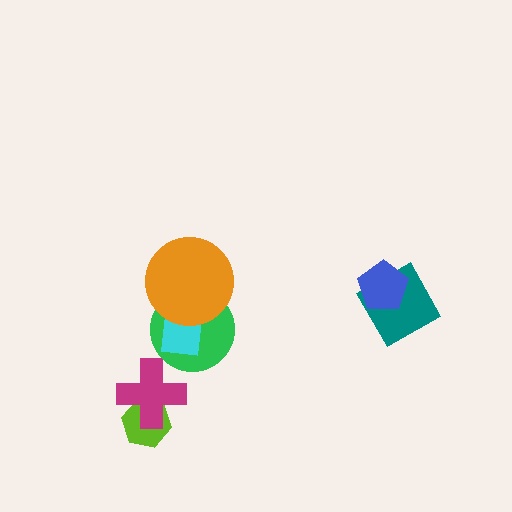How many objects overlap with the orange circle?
2 objects overlap with the orange circle.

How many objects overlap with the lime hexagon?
1 object overlaps with the lime hexagon.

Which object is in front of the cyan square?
The orange circle is in front of the cyan square.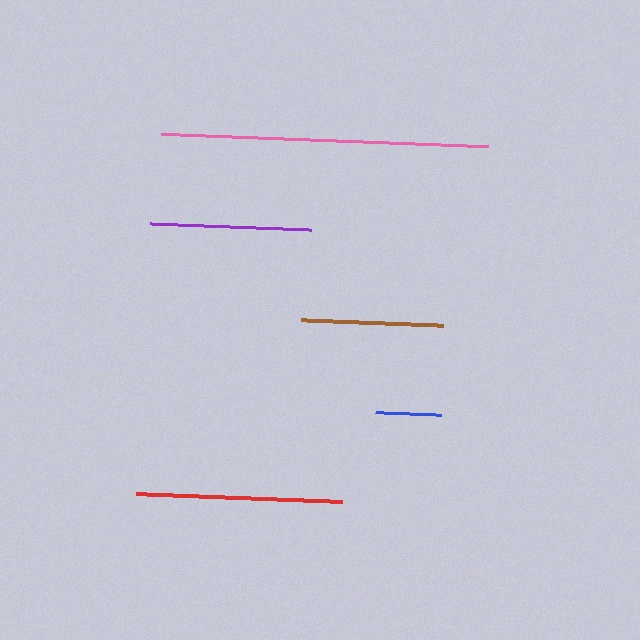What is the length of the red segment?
The red segment is approximately 206 pixels long.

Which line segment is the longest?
The pink line is the longest at approximately 327 pixels.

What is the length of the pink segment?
The pink segment is approximately 327 pixels long.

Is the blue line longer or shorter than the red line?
The red line is longer than the blue line.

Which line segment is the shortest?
The blue line is the shortest at approximately 66 pixels.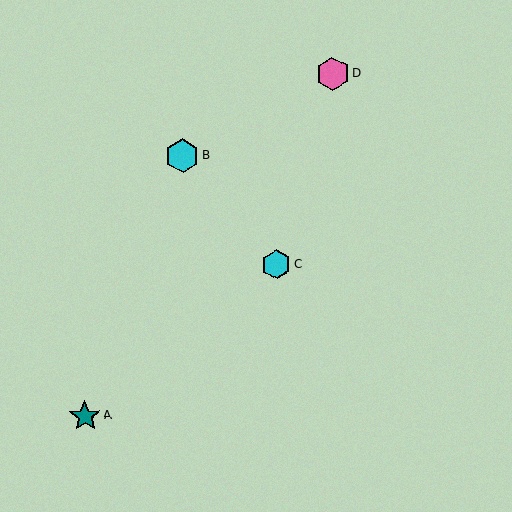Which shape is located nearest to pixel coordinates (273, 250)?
The cyan hexagon (labeled C) at (277, 264) is nearest to that location.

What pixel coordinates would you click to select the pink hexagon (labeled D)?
Click at (333, 74) to select the pink hexagon D.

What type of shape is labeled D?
Shape D is a pink hexagon.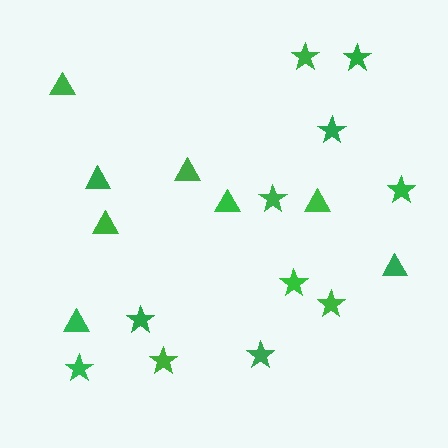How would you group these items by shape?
There are 2 groups: one group of stars (11) and one group of triangles (8).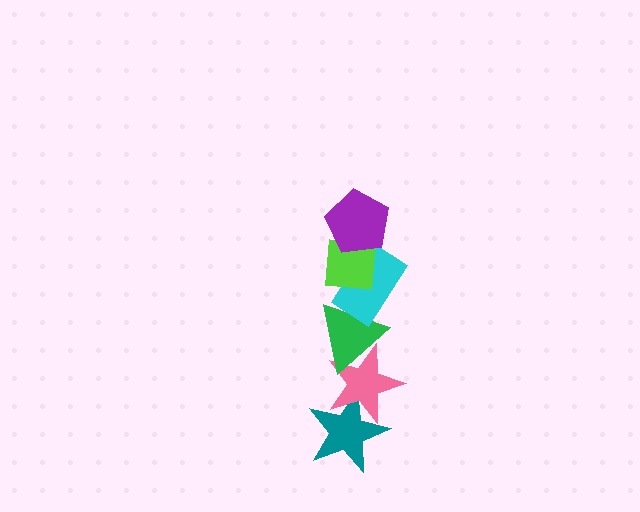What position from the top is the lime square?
The lime square is 2nd from the top.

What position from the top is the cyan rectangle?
The cyan rectangle is 3rd from the top.